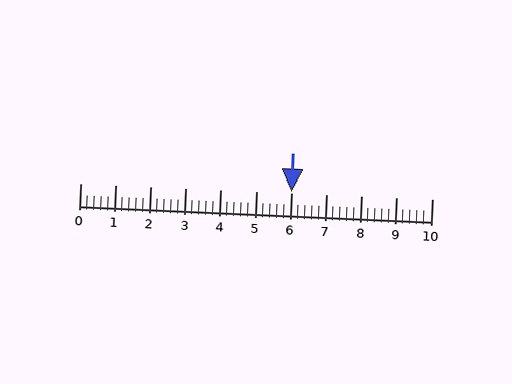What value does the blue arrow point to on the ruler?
The blue arrow points to approximately 6.0.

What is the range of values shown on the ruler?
The ruler shows values from 0 to 10.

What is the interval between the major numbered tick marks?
The major tick marks are spaced 1 units apart.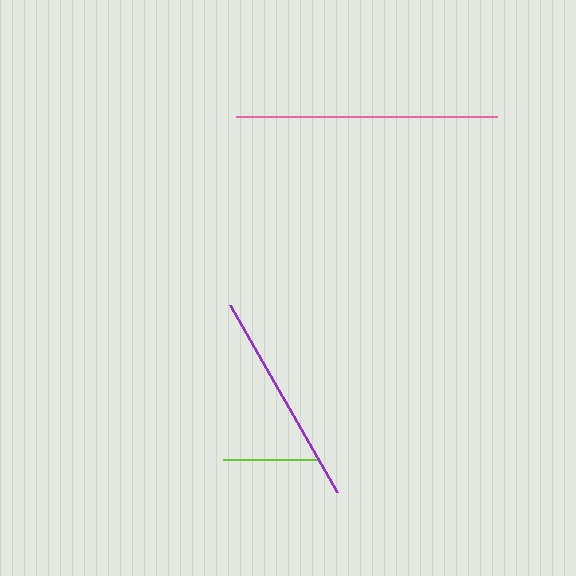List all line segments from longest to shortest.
From longest to shortest: pink, purple, lime.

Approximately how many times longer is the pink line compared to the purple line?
The pink line is approximately 1.2 times the length of the purple line.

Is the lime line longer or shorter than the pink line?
The pink line is longer than the lime line.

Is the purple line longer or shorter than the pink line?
The pink line is longer than the purple line.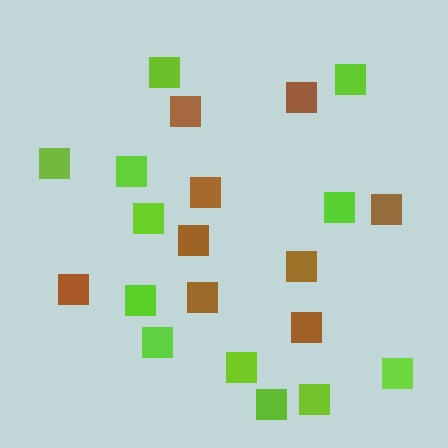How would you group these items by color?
There are 2 groups: one group of brown squares (9) and one group of lime squares (12).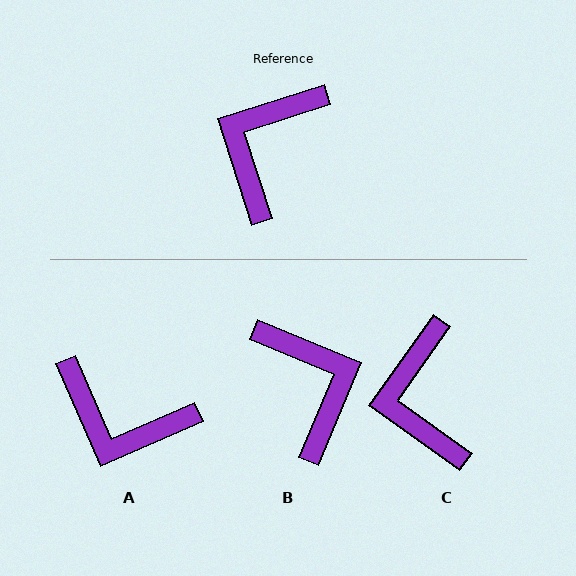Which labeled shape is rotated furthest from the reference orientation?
B, about 131 degrees away.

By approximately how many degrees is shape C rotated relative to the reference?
Approximately 37 degrees counter-clockwise.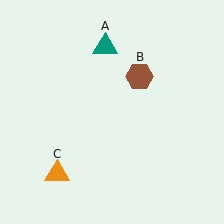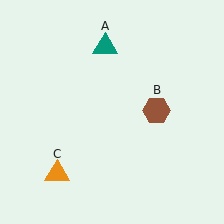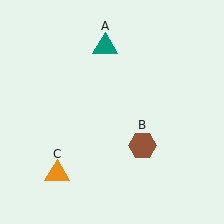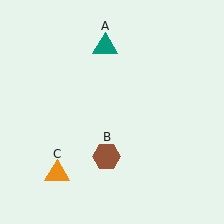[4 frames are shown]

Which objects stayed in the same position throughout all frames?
Teal triangle (object A) and orange triangle (object C) remained stationary.